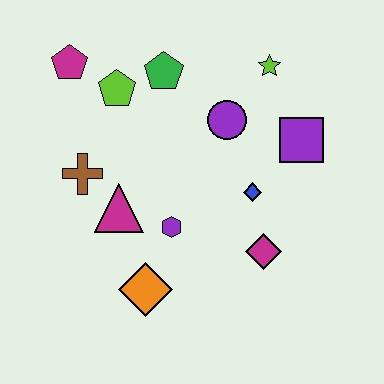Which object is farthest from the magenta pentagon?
The magenta diamond is farthest from the magenta pentagon.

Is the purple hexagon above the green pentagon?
No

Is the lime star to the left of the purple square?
Yes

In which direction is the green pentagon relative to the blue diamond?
The green pentagon is above the blue diamond.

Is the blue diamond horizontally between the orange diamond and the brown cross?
No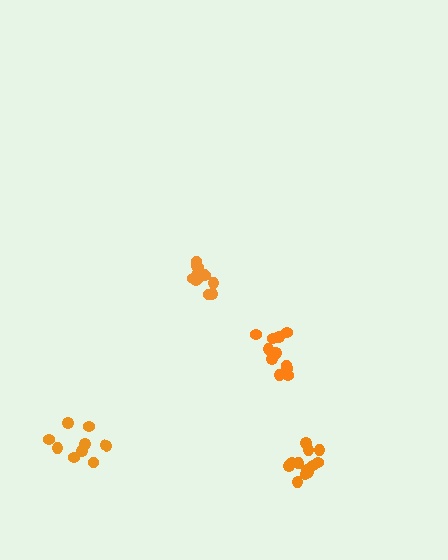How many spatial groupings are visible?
There are 4 spatial groupings.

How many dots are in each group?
Group 1: 9 dots, Group 2: 12 dots, Group 3: 12 dots, Group 4: 12 dots (45 total).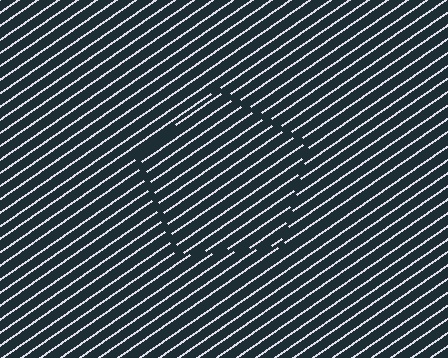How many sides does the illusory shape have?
5 sides — the line-ends trace a pentagon.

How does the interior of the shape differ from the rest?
The interior of the shape contains the same grating, shifted by half a period — the contour is defined by the phase discontinuity where line-ends from the inner and outer gratings abut.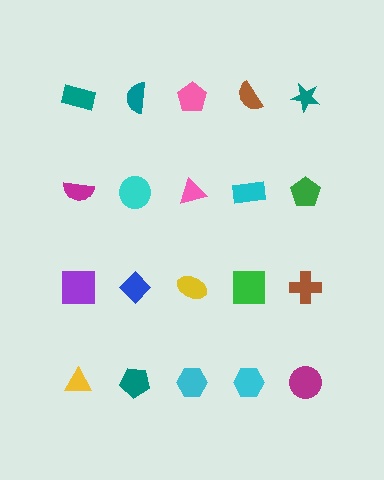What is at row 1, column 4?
A brown semicircle.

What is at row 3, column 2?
A blue diamond.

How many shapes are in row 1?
5 shapes.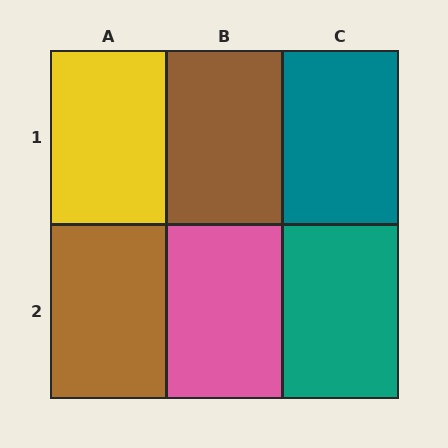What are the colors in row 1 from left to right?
Yellow, brown, teal.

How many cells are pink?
1 cell is pink.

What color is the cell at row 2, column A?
Brown.